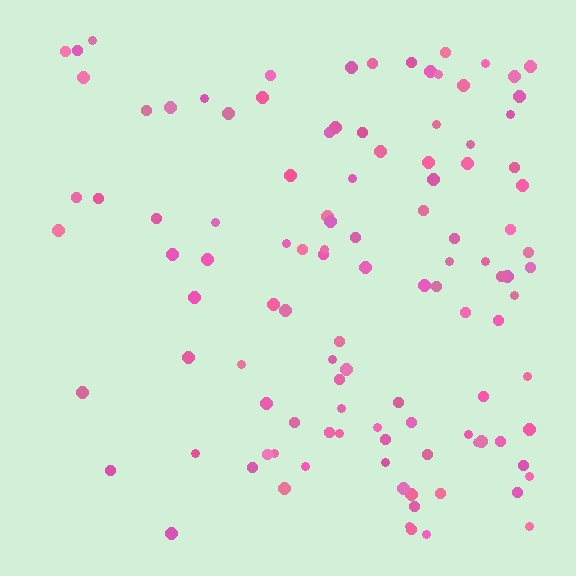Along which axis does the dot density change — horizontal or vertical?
Horizontal.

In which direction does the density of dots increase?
From left to right, with the right side densest.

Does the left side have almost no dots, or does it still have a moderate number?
Still a moderate number, just noticeably fewer than the right.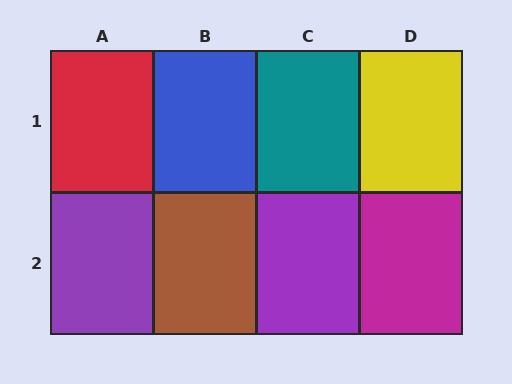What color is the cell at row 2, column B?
Brown.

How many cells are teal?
1 cell is teal.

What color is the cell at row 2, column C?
Purple.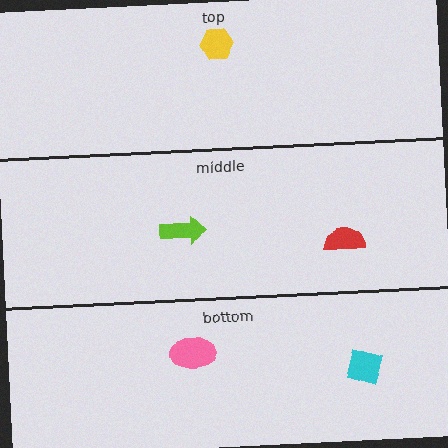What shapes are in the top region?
The yellow hexagon.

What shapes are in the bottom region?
The pink ellipse, the cyan diamond.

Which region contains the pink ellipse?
The bottom region.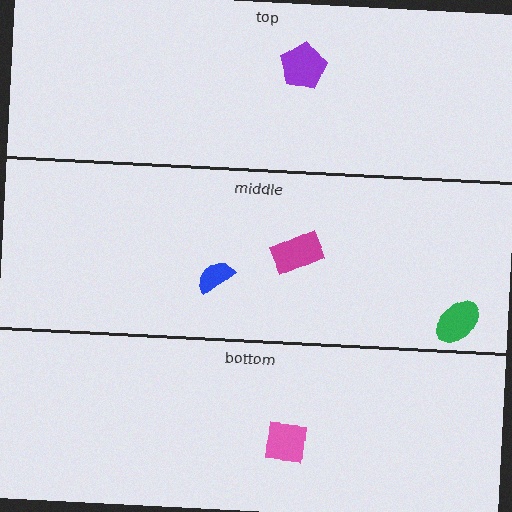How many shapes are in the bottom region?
1.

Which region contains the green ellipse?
The middle region.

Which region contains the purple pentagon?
The top region.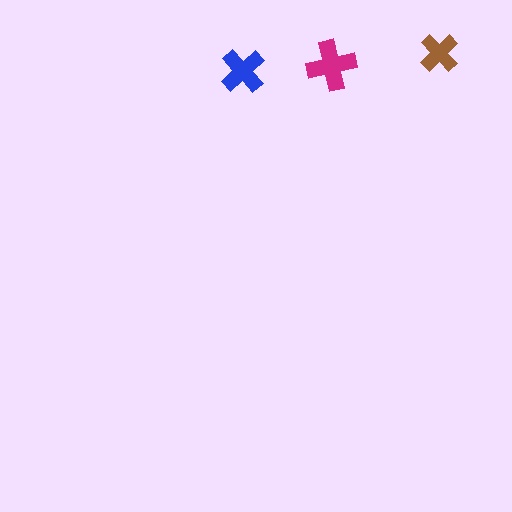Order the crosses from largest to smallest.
the magenta one, the blue one, the brown one.